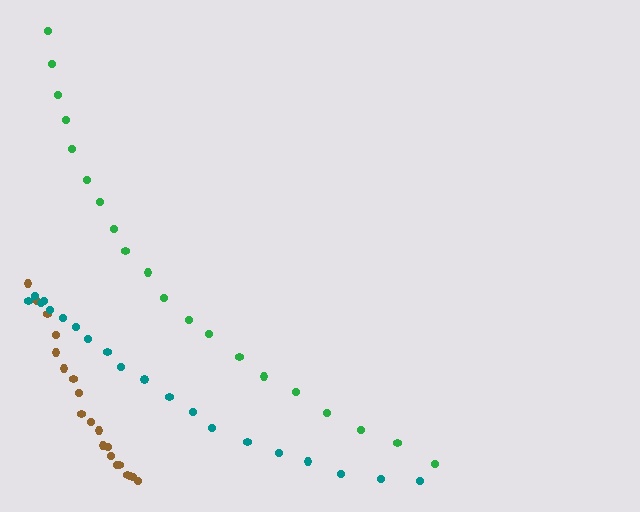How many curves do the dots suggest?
There are 3 distinct paths.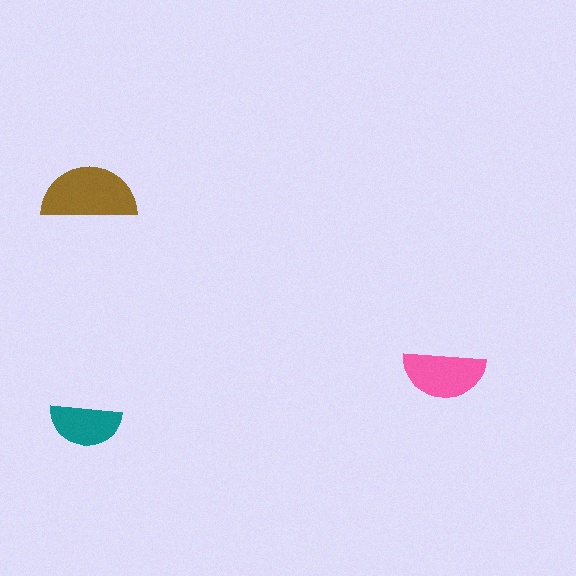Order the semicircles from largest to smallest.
the brown one, the pink one, the teal one.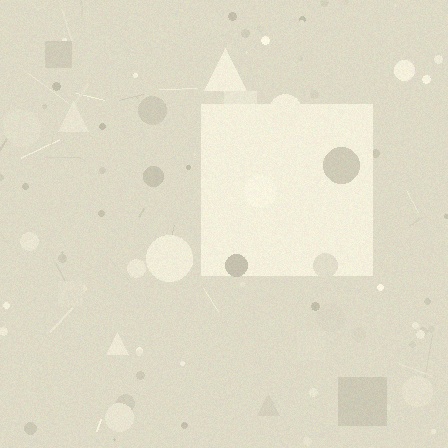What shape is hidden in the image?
A square is hidden in the image.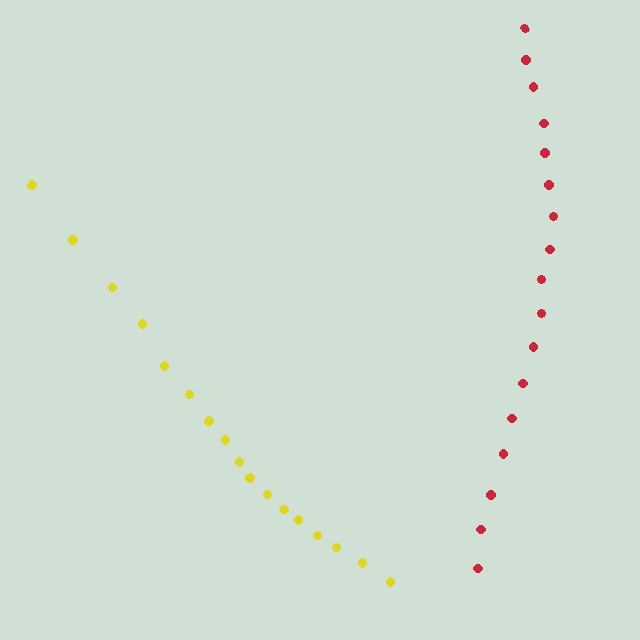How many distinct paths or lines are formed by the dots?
There are 2 distinct paths.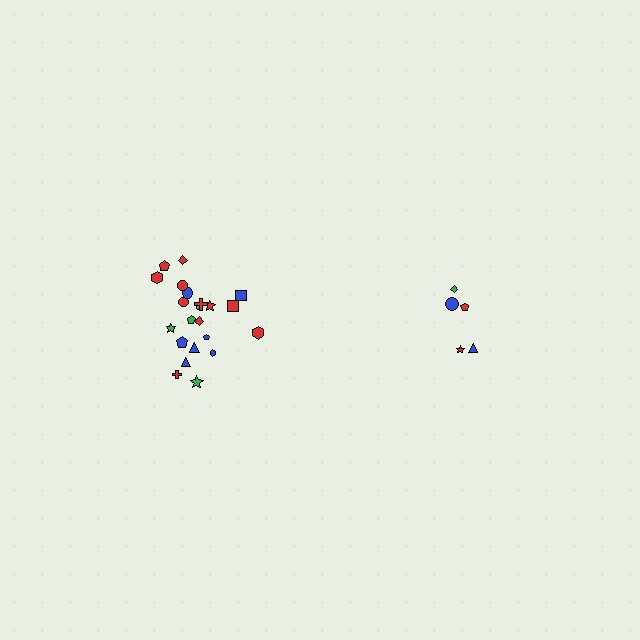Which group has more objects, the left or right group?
The left group.